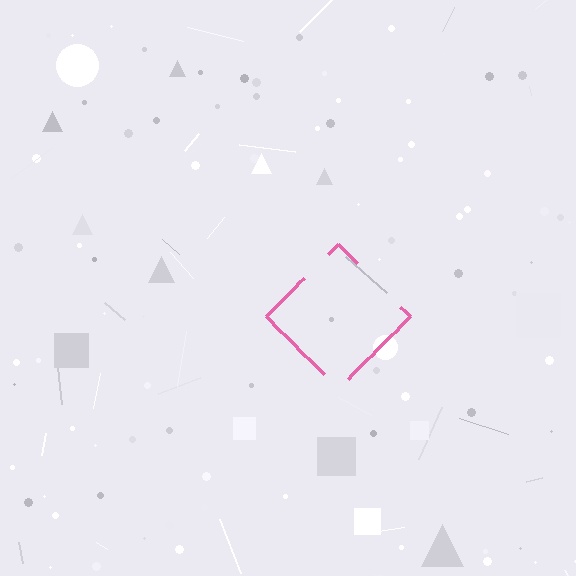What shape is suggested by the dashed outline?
The dashed outline suggests a diamond.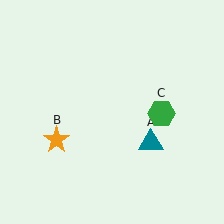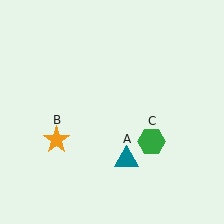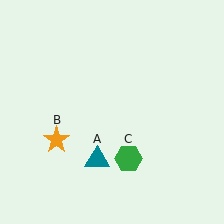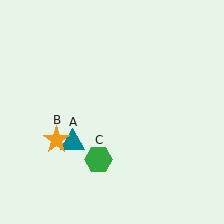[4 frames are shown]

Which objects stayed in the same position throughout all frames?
Orange star (object B) remained stationary.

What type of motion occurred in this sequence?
The teal triangle (object A), green hexagon (object C) rotated clockwise around the center of the scene.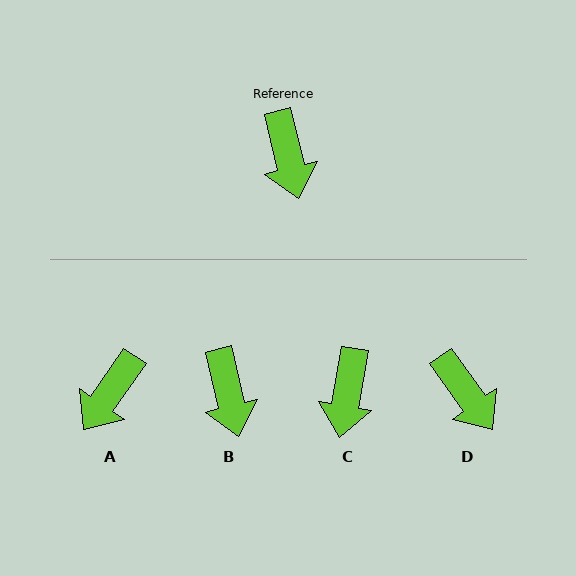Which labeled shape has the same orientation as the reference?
B.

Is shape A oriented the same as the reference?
No, it is off by about 48 degrees.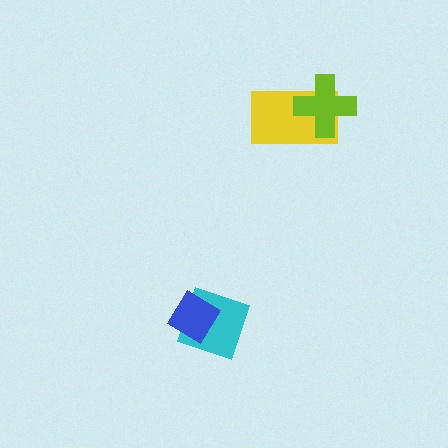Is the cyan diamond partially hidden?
Yes, it is partially covered by another shape.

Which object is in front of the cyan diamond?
The blue diamond is in front of the cyan diamond.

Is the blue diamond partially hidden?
No, no other shape covers it.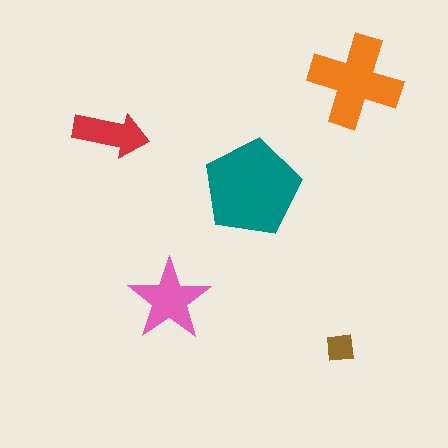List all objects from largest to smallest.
The teal pentagon, the orange cross, the pink star, the red arrow, the brown square.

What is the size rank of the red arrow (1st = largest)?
4th.